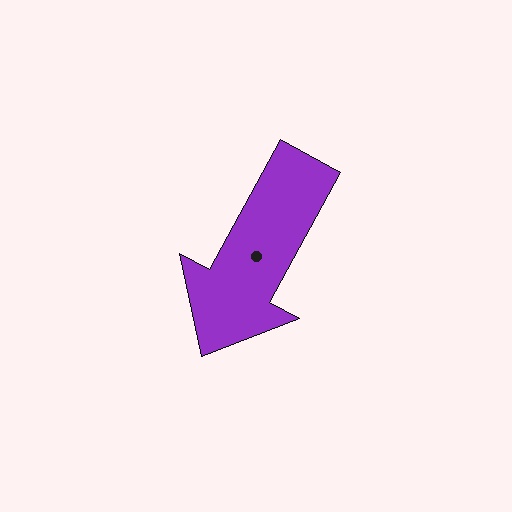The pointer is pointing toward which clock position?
Roughly 7 o'clock.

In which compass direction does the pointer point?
Southwest.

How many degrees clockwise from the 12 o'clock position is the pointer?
Approximately 209 degrees.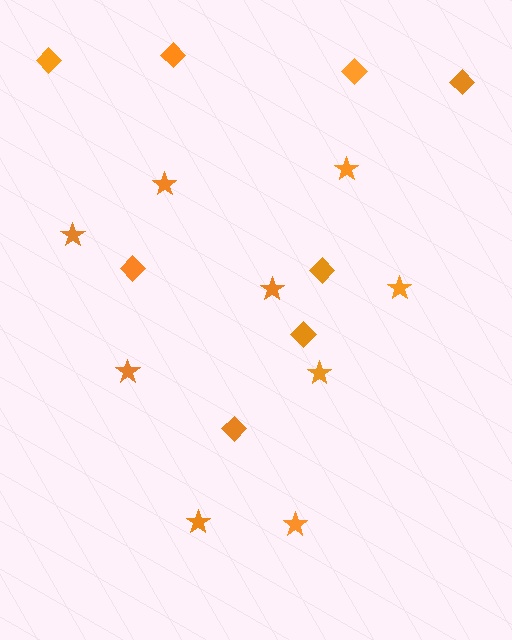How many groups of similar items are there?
There are 2 groups: one group of diamonds (8) and one group of stars (9).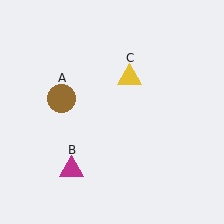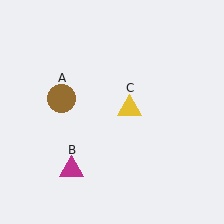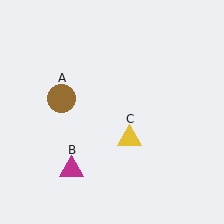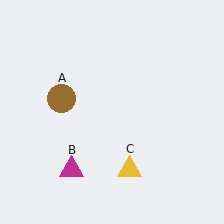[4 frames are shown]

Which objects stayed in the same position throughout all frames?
Brown circle (object A) and magenta triangle (object B) remained stationary.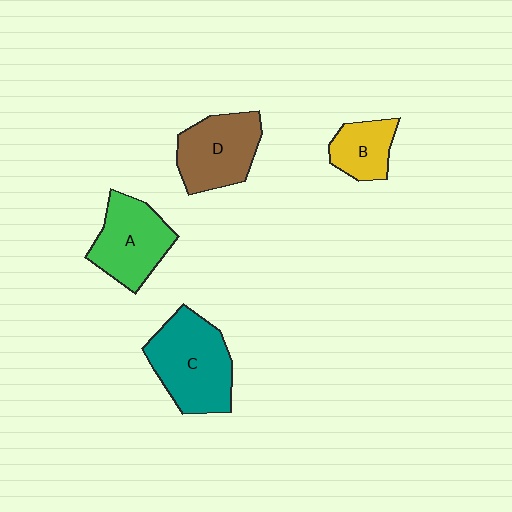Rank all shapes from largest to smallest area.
From largest to smallest: C (teal), A (green), D (brown), B (yellow).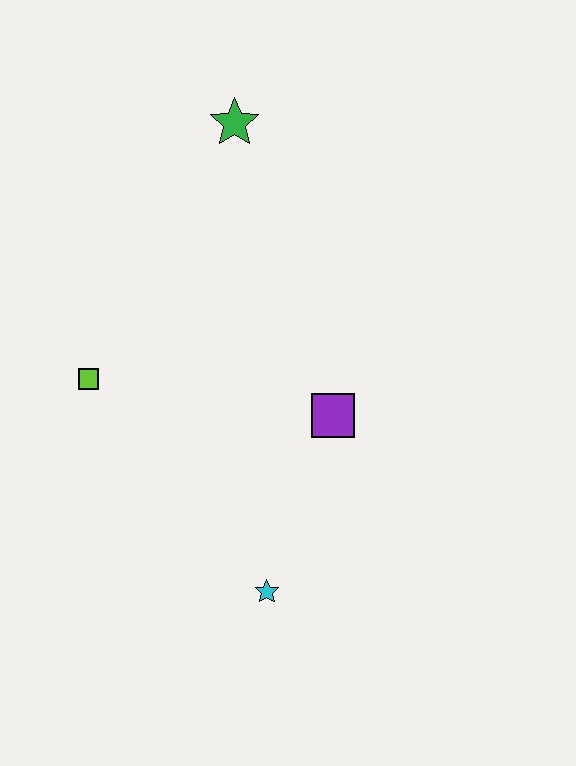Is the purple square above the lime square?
No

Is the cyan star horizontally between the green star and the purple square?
Yes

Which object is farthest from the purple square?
The green star is farthest from the purple square.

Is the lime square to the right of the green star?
No